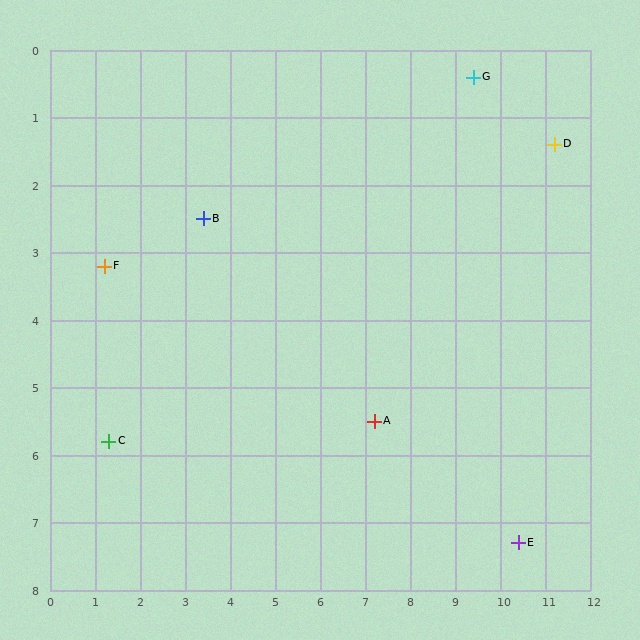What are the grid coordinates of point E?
Point E is at approximately (10.4, 7.3).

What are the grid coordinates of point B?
Point B is at approximately (3.4, 2.5).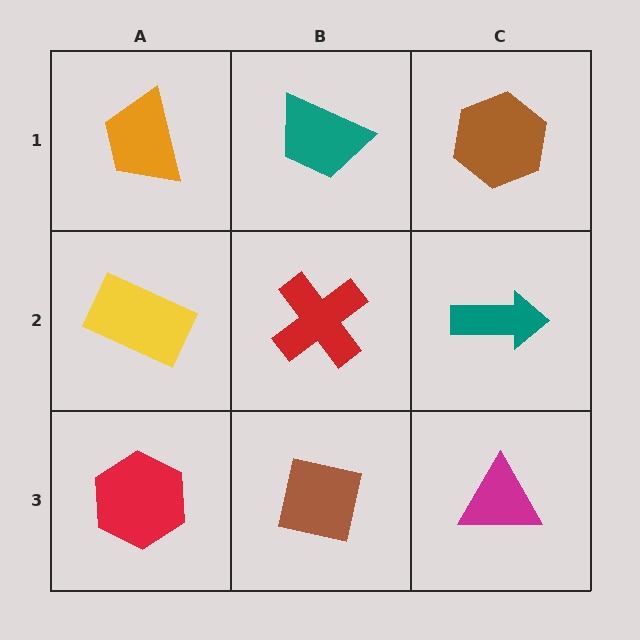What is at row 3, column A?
A red hexagon.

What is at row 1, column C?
A brown hexagon.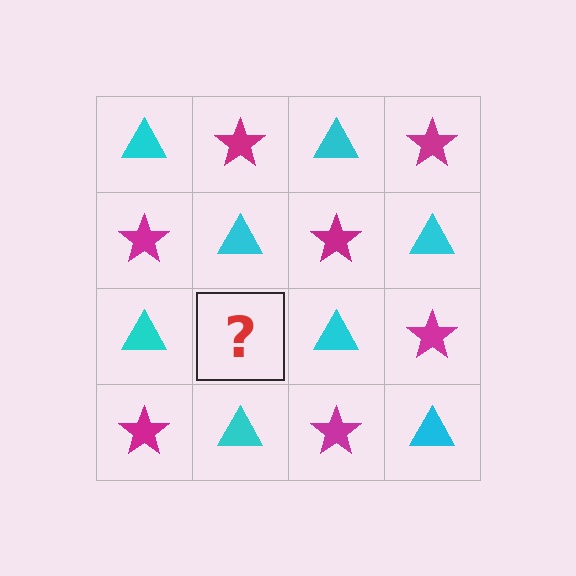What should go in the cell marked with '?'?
The missing cell should contain a magenta star.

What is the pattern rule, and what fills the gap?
The rule is that it alternates cyan triangle and magenta star in a checkerboard pattern. The gap should be filled with a magenta star.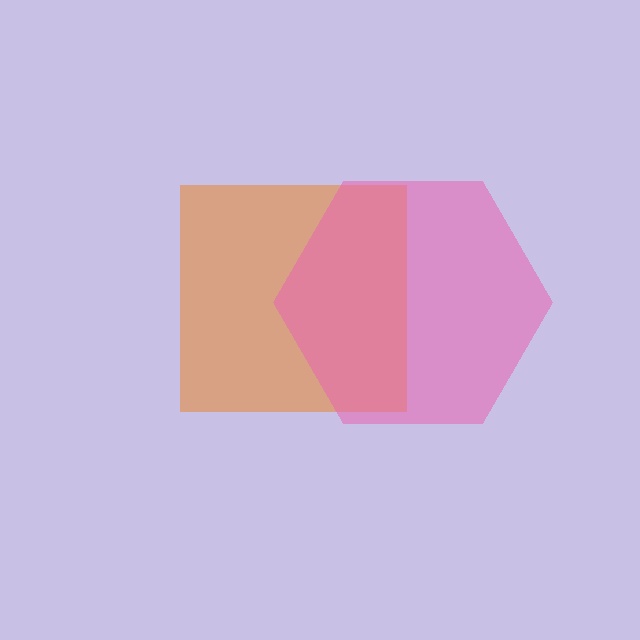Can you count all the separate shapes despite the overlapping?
Yes, there are 2 separate shapes.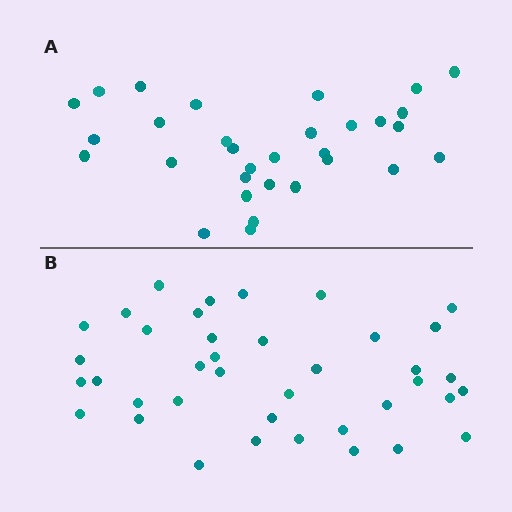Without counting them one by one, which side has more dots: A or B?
Region B (the bottom region) has more dots.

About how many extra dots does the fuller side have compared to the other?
Region B has roughly 8 or so more dots than region A.